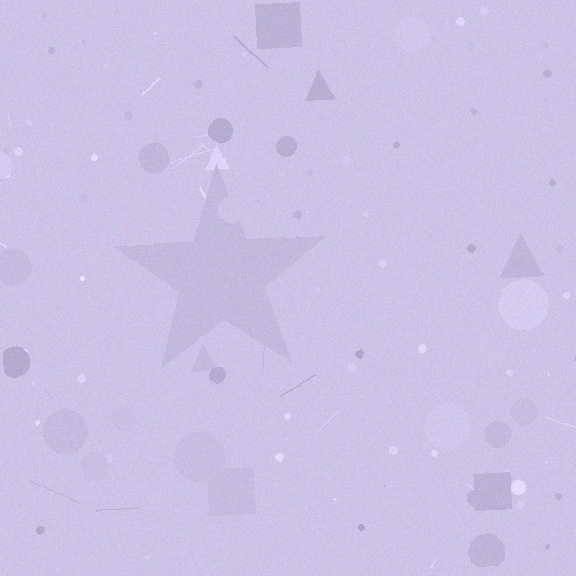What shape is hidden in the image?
A star is hidden in the image.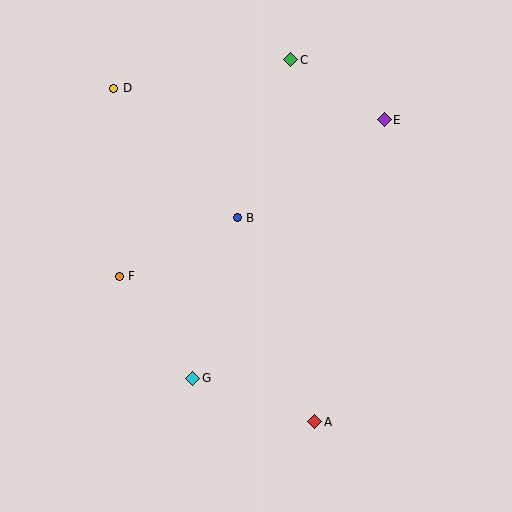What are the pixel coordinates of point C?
Point C is at (291, 60).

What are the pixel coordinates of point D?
Point D is at (114, 88).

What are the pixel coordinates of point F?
Point F is at (119, 276).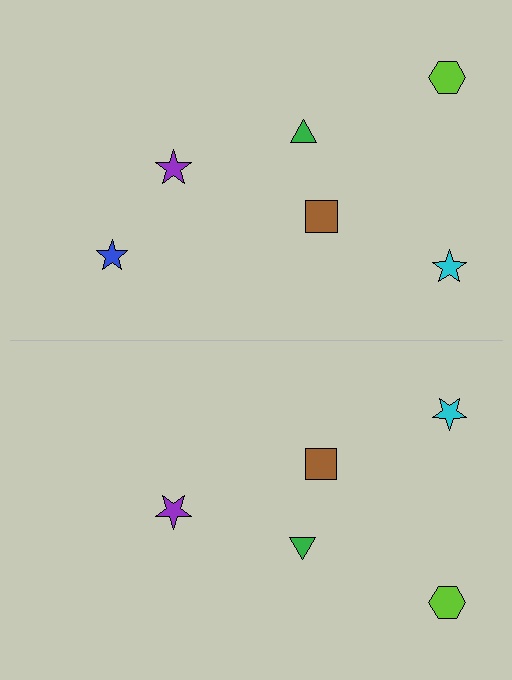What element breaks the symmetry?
A blue star is missing from the bottom side.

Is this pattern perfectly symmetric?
No, the pattern is not perfectly symmetric. A blue star is missing from the bottom side.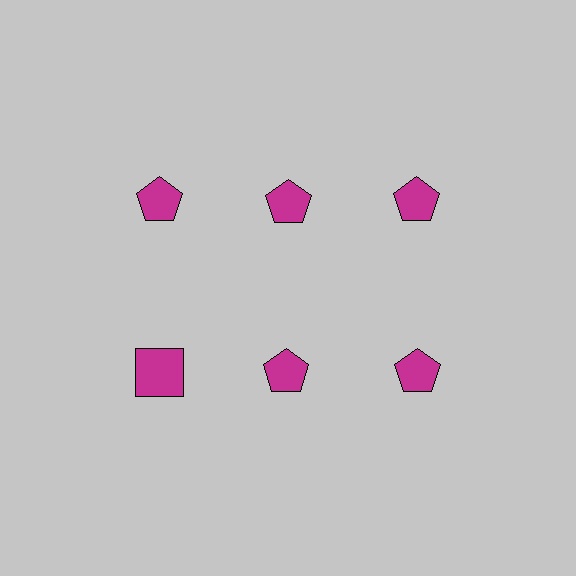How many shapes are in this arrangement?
There are 6 shapes arranged in a grid pattern.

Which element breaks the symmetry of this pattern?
The magenta square in the second row, leftmost column breaks the symmetry. All other shapes are magenta pentagons.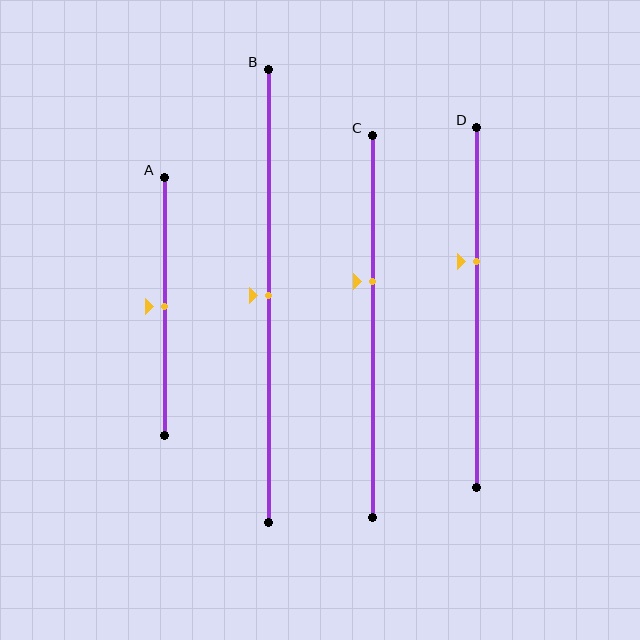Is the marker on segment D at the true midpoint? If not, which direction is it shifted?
No, the marker on segment D is shifted upward by about 13% of the segment length.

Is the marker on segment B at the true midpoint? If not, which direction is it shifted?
Yes, the marker on segment B is at the true midpoint.